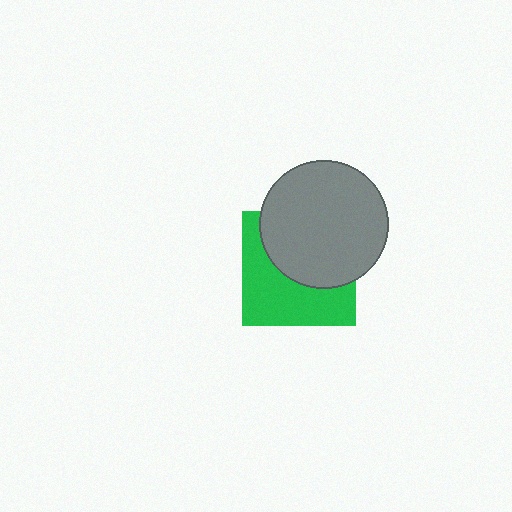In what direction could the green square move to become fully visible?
The green square could move down. That would shift it out from behind the gray circle entirely.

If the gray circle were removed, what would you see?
You would see the complete green square.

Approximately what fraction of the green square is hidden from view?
Roughly 50% of the green square is hidden behind the gray circle.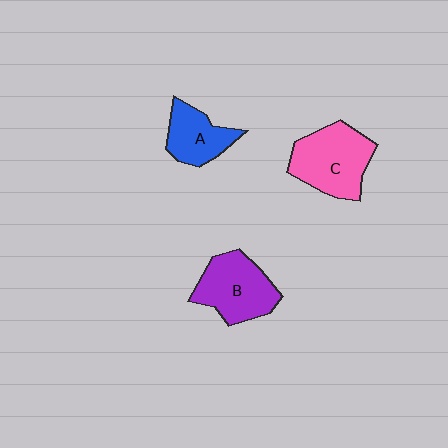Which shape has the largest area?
Shape C (pink).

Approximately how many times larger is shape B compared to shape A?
Approximately 1.4 times.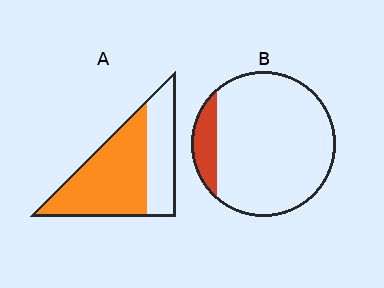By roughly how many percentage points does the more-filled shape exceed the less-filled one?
By roughly 50 percentage points (A over B).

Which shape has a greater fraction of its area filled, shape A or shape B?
Shape A.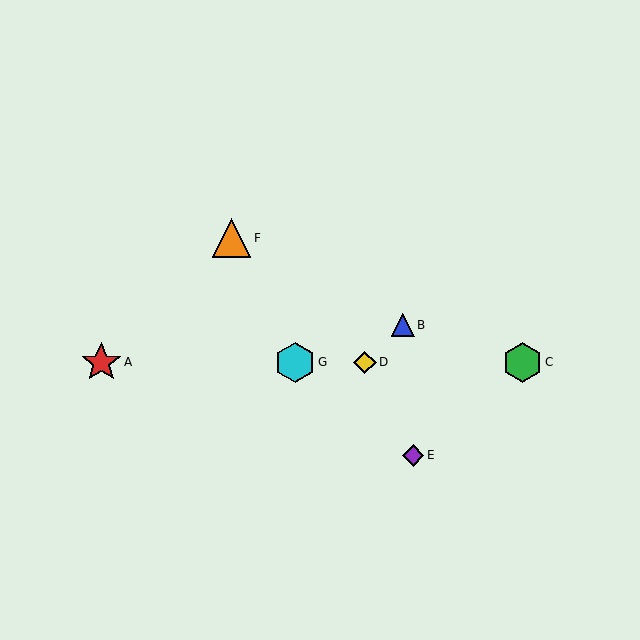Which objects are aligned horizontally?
Objects A, C, D, G are aligned horizontally.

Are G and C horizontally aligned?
Yes, both are at y≈362.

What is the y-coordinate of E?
Object E is at y≈455.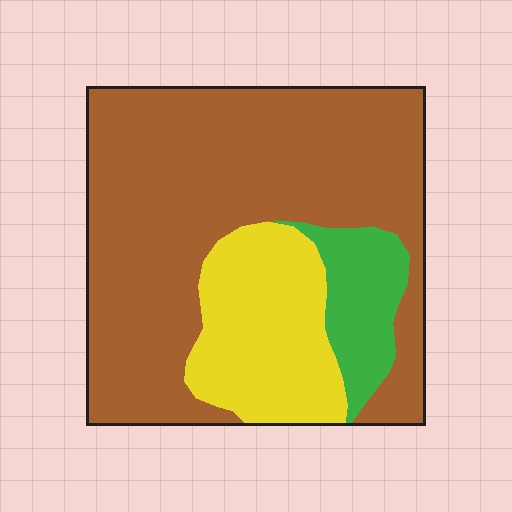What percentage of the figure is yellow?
Yellow takes up about one fifth (1/5) of the figure.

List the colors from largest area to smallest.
From largest to smallest: brown, yellow, green.